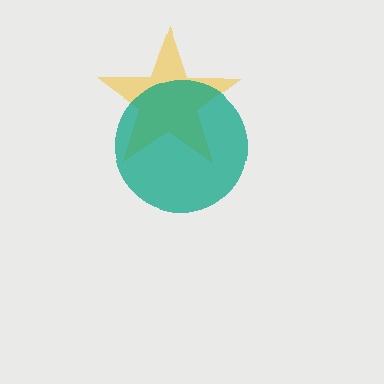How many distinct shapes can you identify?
There are 2 distinct shapes: a yellow star, a teal circle.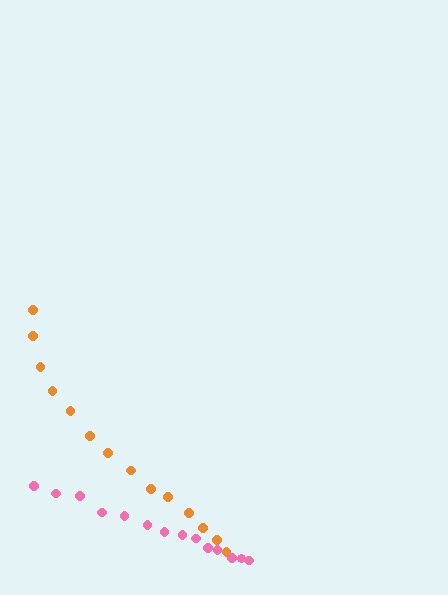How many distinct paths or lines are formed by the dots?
There are 2 distinct paths.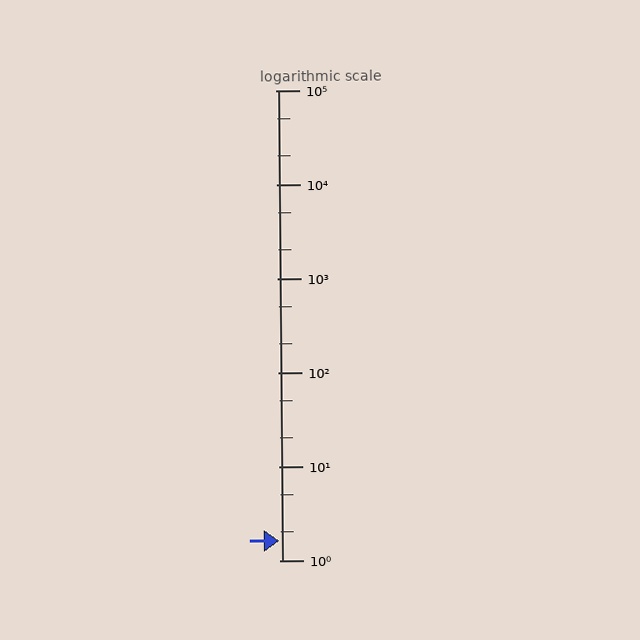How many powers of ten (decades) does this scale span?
The scale spans 5 decades, from 1 to 100000.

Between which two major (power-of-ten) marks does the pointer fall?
The pointer is between 1 and 10.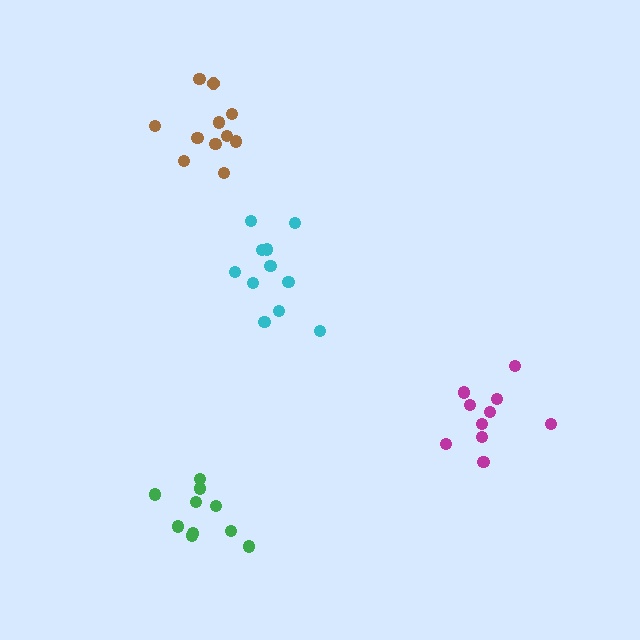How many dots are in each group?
Group 1: 11 dots, Group 2: 10 dots, Group 3: 11 dots, Group 4: 11 dots (43 total).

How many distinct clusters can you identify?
There are 4 distinct clusters.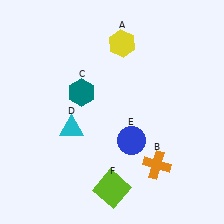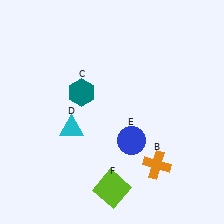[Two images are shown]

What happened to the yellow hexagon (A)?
The yellow hexagon (A) was removed in Image 2. It was in the top-right area of Image 1.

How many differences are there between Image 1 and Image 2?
There is 1 difference between the two images.